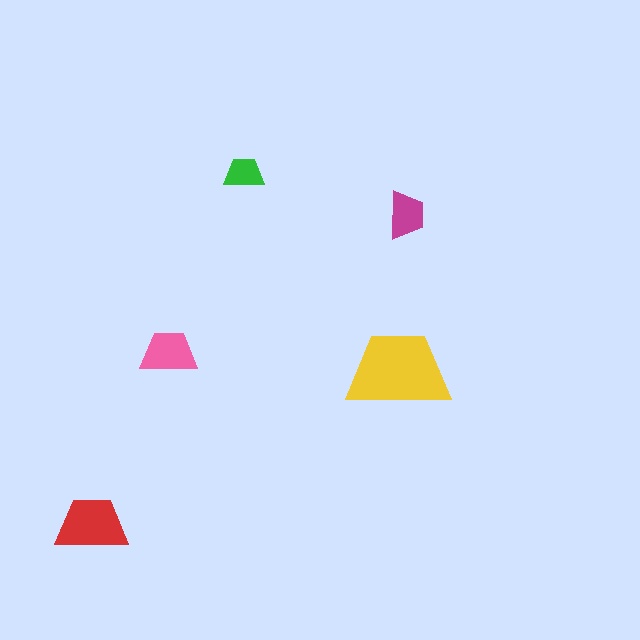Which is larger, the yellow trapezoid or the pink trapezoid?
The yellow one.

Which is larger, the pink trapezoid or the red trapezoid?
The red one.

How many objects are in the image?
There are 5 objects in the image.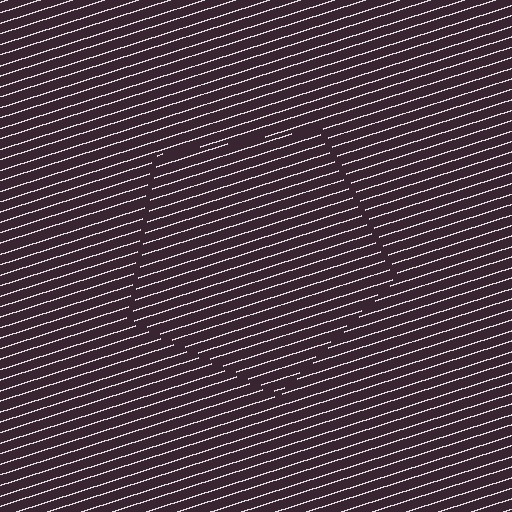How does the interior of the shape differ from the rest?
The interior of the shape contains the same grating, shifted by half a period — the contour is defined by the phase discontinuity where line-ends from the inner and outer gratings abut.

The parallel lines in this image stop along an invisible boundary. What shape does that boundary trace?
An illusory pentagon. The interior of the shape contains the same grating, shifted by half a period — the contour is defined by the phase discontinuity where line-ends from the inner and outer gratings abut.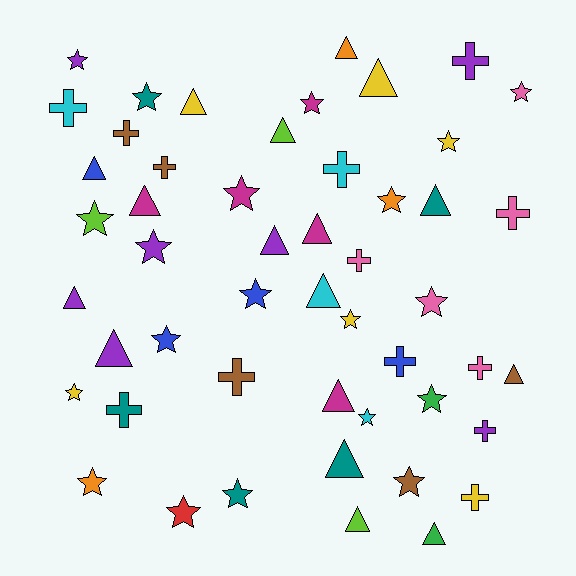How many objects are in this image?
There are 50 objects.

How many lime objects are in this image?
There are 3 lime objects.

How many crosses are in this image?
There are 13 crosses.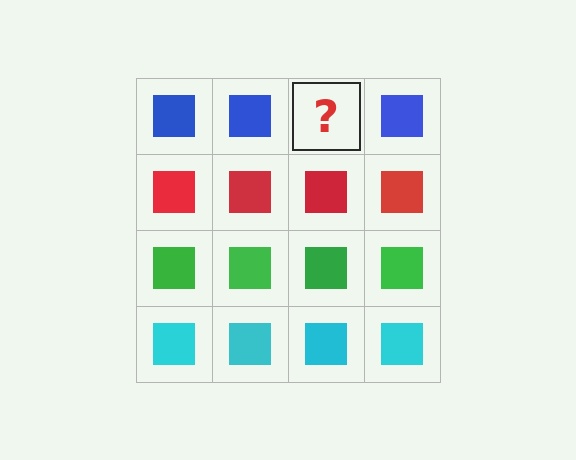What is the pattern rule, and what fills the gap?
The rule is that each row has a consistent color. The gap should be filled with a blue square.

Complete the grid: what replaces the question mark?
The question mark should be replaced with a blue square.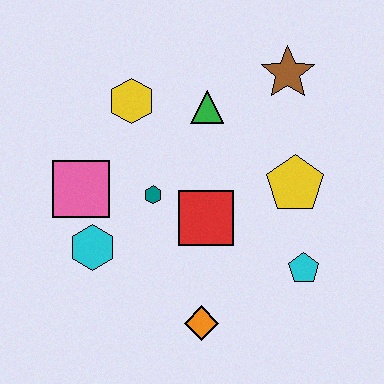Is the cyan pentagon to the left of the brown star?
No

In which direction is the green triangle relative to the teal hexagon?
The green triangle is above the teal hexagon.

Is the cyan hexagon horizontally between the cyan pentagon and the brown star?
No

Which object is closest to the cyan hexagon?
The pink square is closest to the cyan hexagon.